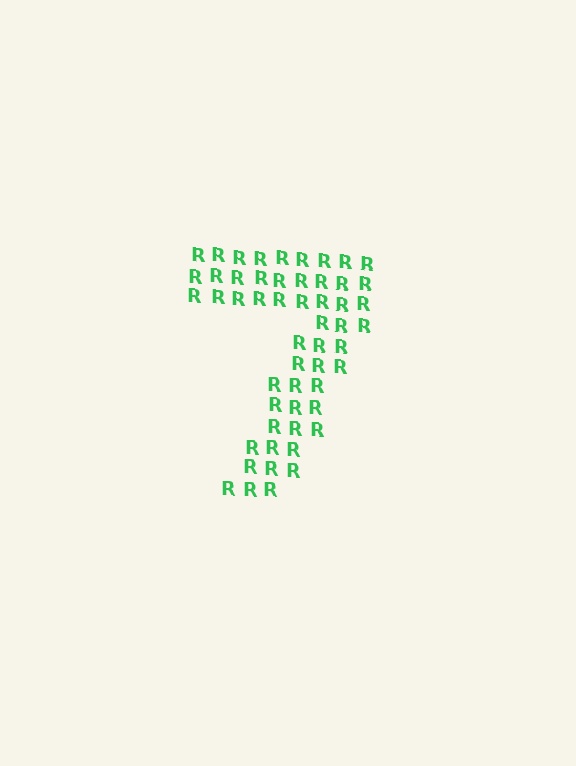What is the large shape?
The large shape is the digit 7.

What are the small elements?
The small elements are letter R's.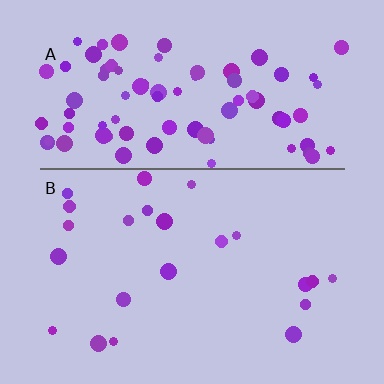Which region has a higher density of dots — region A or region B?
A (the top).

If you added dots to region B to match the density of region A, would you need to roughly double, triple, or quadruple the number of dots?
Approximately quadruple.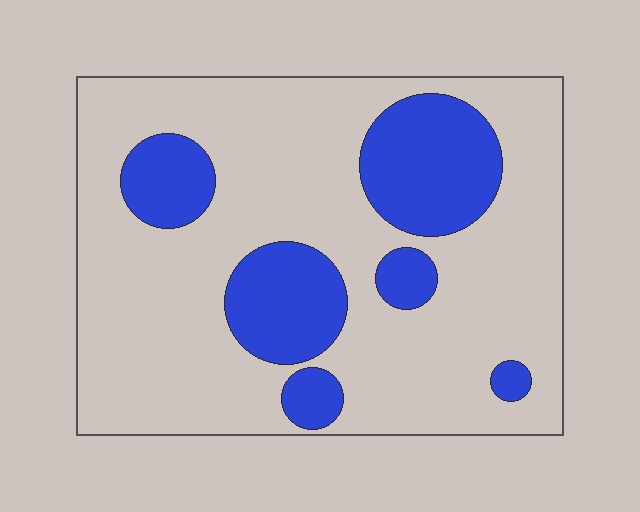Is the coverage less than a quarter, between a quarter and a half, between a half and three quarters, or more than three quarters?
Less than a quarter.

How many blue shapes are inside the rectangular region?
6.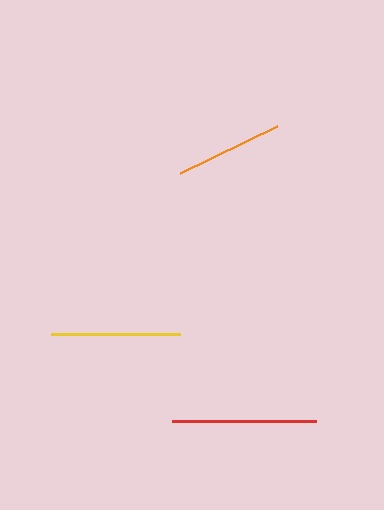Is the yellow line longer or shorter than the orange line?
The yellow line is longer than the orange line.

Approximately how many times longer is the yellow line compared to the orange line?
The yellow line is approximately 1.2 times the length of the orange line.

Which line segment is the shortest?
The orange line is the shortest at approximately 107 pixels.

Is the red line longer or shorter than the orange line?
The red line is longer than the orange line.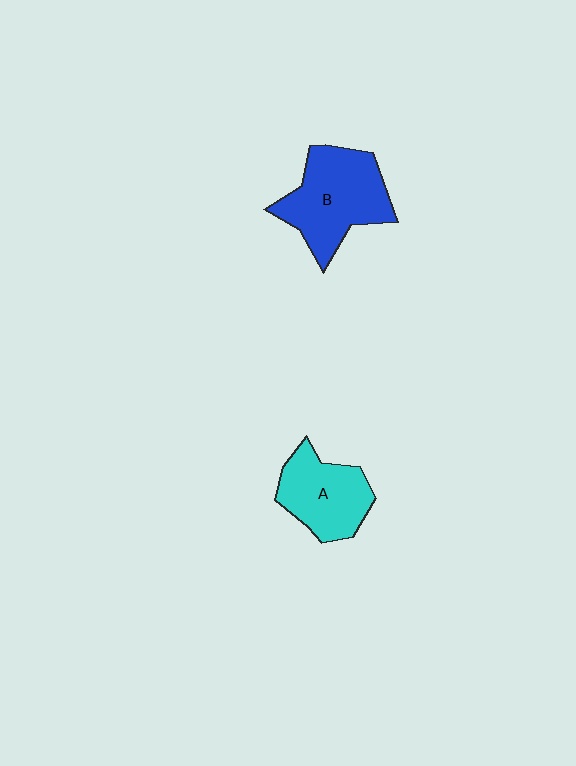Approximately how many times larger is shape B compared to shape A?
Approximately 1.3 times.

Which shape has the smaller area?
Shape A (cyan).